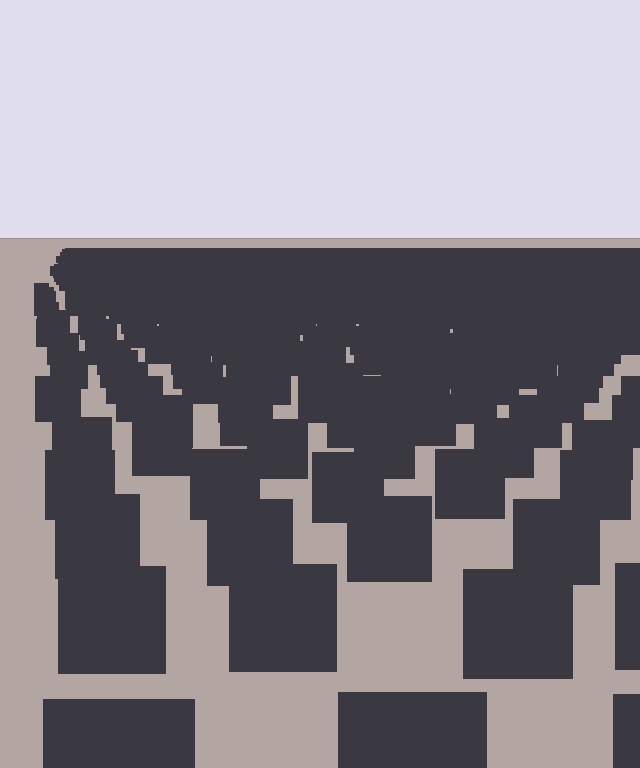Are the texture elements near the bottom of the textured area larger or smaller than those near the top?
Larger. Near the bottom, elements are closer to the viewer and appear at a bigger on-screen size.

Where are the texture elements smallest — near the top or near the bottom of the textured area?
Near the top.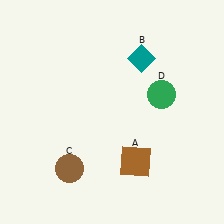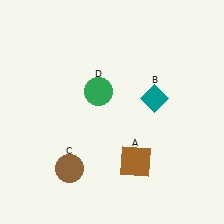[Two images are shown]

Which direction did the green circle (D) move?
The green circle (D) moved left.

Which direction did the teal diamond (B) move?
The teal diamond (B) moved down.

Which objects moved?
The objects that moved are: the teal diamond (B), the green circle (D).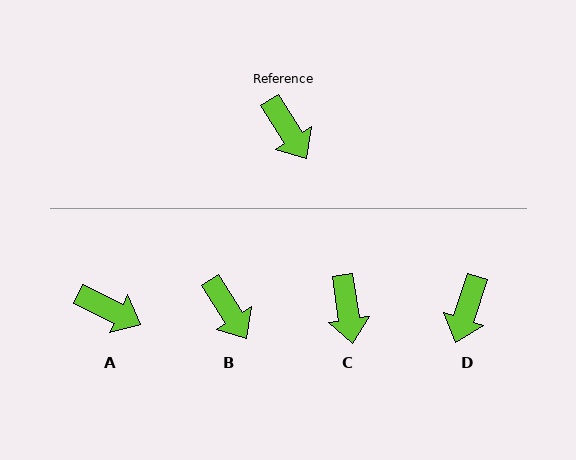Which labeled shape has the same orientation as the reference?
B.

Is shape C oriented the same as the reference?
No, it is off by about 24 degrees.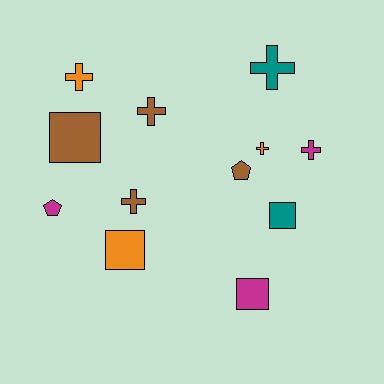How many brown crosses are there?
There are 2 brown crosses.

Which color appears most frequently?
Brown, with 4 objects.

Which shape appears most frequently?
Cross, with 6 objects.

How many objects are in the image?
There are 12 objects.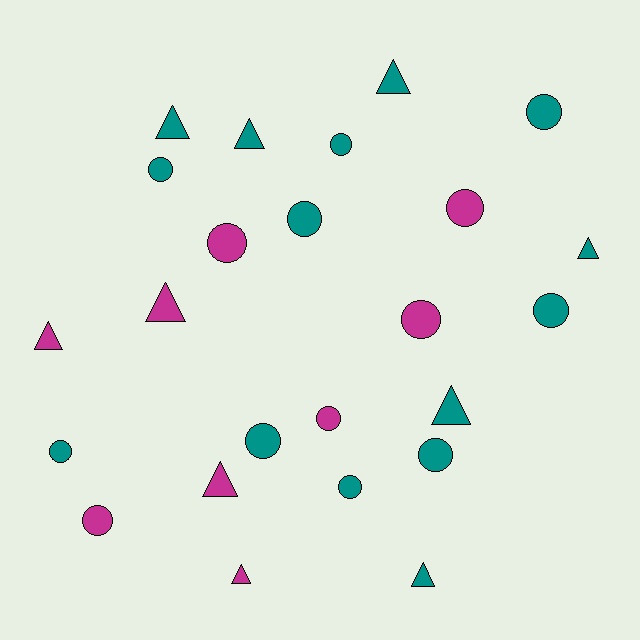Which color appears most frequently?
Teal, with 15 objects.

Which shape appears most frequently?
Circle, with 14 objects.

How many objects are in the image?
There are 24 objects.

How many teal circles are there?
There are 9 teal circles.